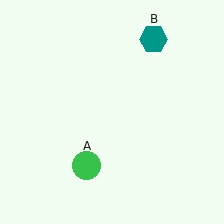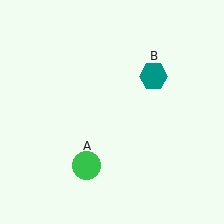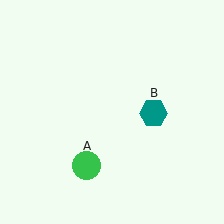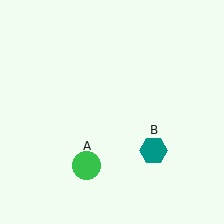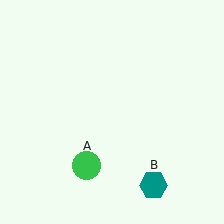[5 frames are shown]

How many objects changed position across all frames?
1 object changed position: teal hexagon (object B).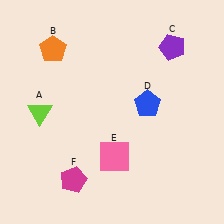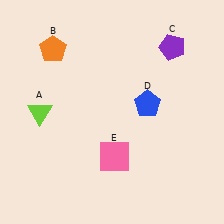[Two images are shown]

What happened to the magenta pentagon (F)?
The magenta pentagon (F) was removed in Image 2. It was in the bottom-left area of Image 1.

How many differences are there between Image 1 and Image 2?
There is 1 difference between the two images.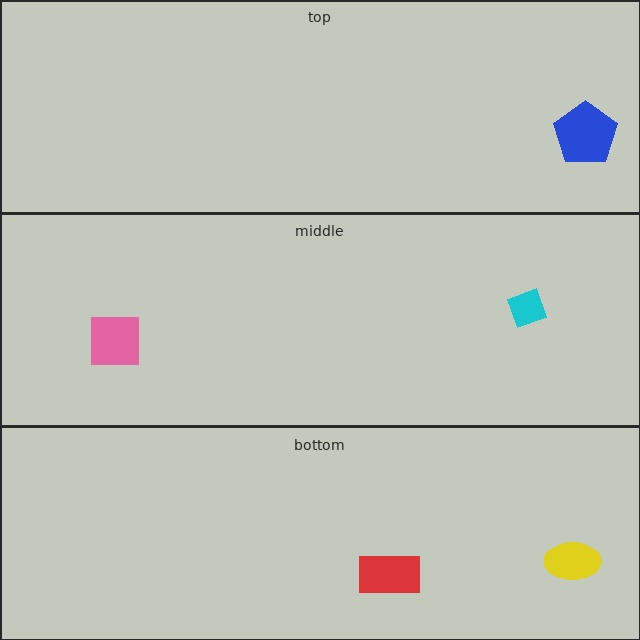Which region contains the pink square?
The middle region.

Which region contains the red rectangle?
The bottom region.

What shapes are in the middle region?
The pink square, the cyan diamond.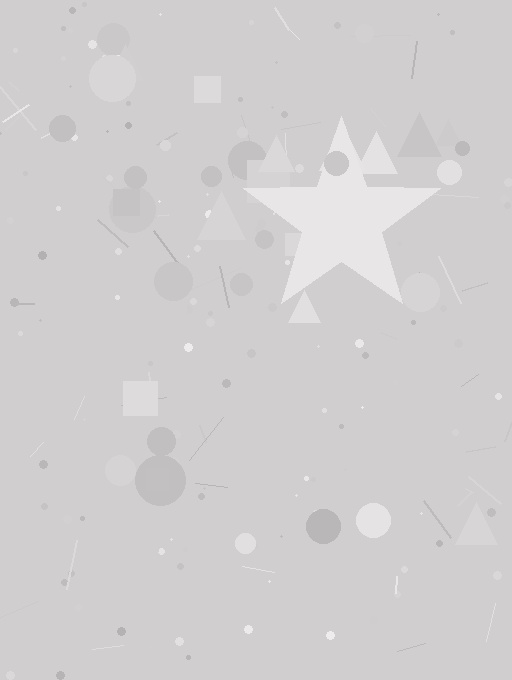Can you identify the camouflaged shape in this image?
The camouflaged shape is a star.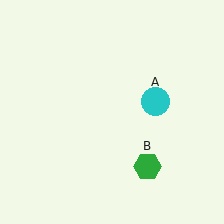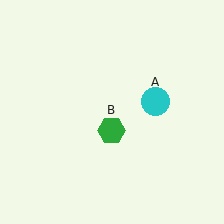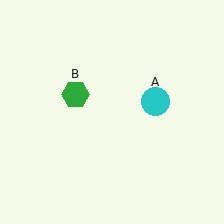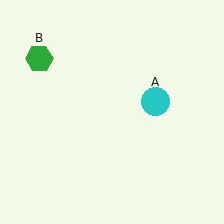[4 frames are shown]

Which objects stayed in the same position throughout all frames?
Cyan circle (object A) remained stationary.